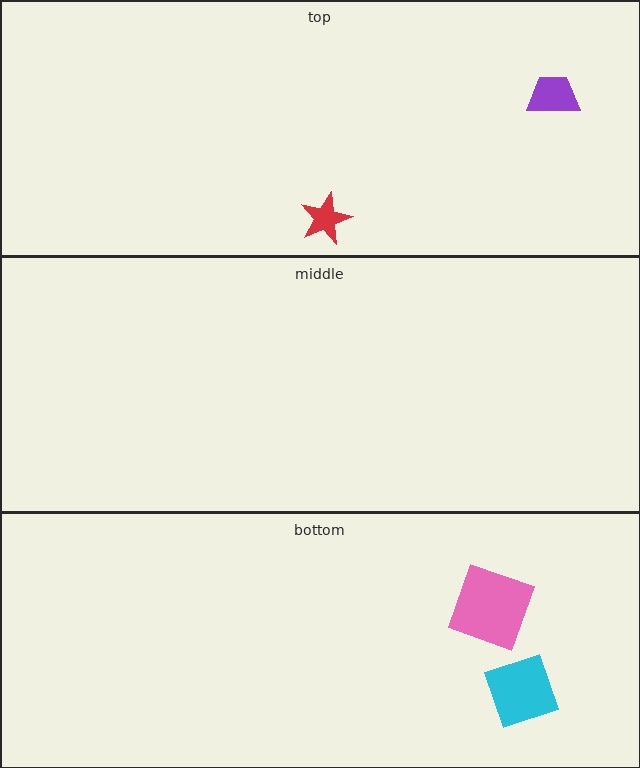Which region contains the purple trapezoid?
The top region.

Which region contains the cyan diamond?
The bottom region.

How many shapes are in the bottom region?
2.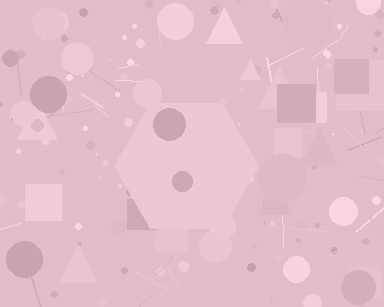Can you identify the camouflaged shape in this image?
The camouflaged shape is a hexagon.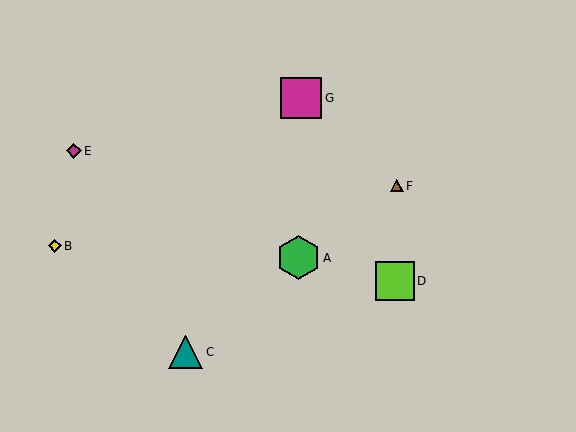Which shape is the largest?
The green hexagon (labeled A) is the largest.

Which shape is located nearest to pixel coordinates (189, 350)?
The teal triangle (labeled C) at (186, 352) is nearest to that location.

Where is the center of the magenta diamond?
The center of the magenta diamond is at (74, 151).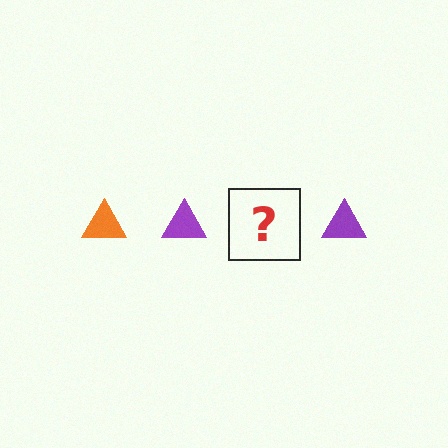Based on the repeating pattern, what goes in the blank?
The blank should be an orange triangle.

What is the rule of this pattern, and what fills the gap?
The rule is that the pattern cycles through orange, purple triangles. The gap should be filled with an orange triangle.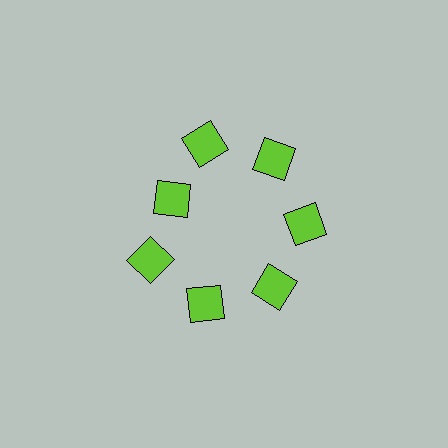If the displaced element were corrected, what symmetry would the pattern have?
It would have 7-fold rotational symmetry — the pattern would map onto itself every 51 degrees.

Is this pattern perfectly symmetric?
No. The 7 lime squares are arranged in a ring, but one element near the 10 o'clock position is pulled inward toward the center, breaking the 7-fold rotational symmetry.